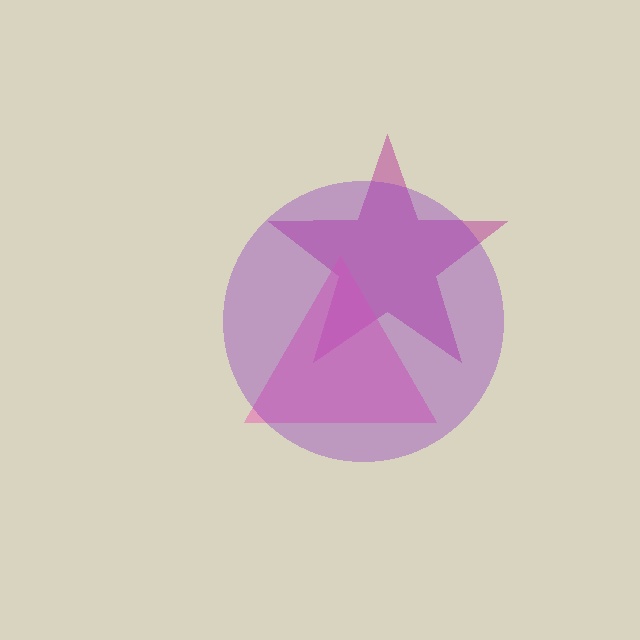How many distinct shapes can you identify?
There are 3 distinct shapes: a magenta star, a pink triangle, a purple circle.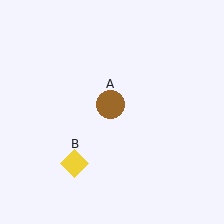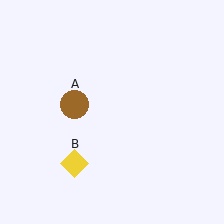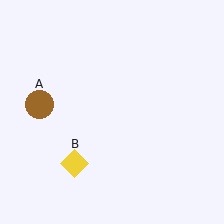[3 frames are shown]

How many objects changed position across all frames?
1 object changed position: brown circle (object A).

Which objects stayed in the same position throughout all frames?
Yellow diamond (object B) remained stationary.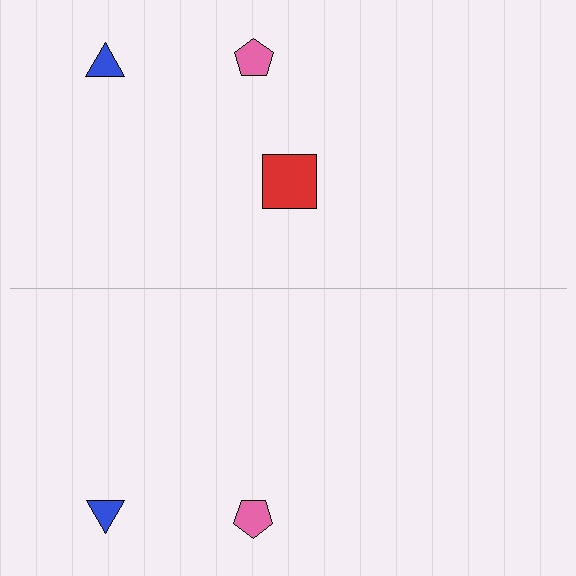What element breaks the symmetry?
A red square is missing from the bottom side.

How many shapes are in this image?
There are 5 shapes in this image.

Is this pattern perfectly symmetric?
No, the pattern is not perfectly symmetric. A red square is missing from the bottom side.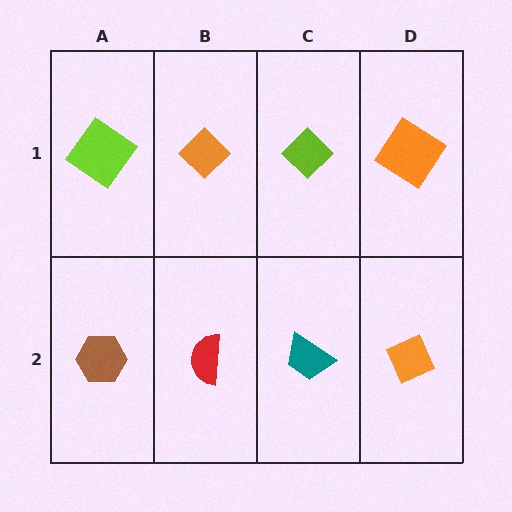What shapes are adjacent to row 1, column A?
A brown hexagon (row 2, column A), an orange diamond (row 1, column B).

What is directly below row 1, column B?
A red semicircle.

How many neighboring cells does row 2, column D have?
2.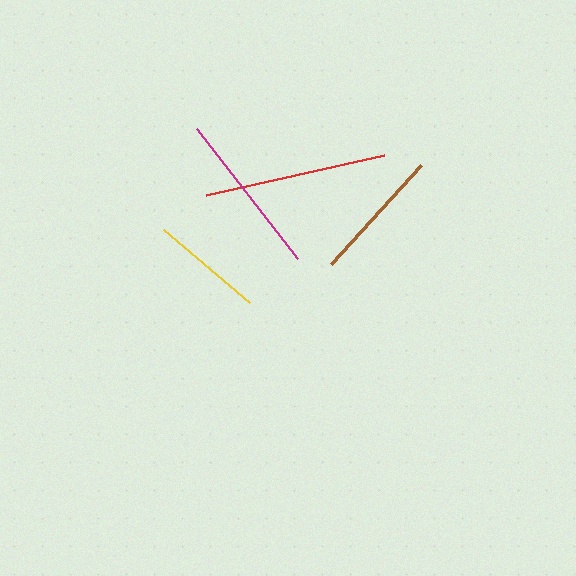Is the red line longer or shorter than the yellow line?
The red line is longer than the yellow line.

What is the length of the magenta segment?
The magenta segment is approximately 164 pixels long.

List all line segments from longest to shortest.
From longest to shortest: red, magenta, brown, yellow.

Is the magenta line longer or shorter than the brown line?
The magenta line is longer than the brown line.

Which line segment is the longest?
The red line is the longest at approximately 182 pixels.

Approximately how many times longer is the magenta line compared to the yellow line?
The magenta line is approximately 1.5 times the length of the yellow line.